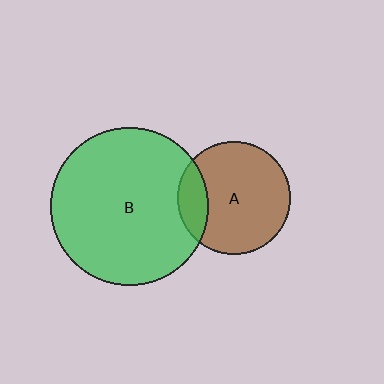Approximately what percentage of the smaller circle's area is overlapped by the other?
Approximately 20%.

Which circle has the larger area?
Circle B (green).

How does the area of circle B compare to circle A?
Approximately 1.9 times.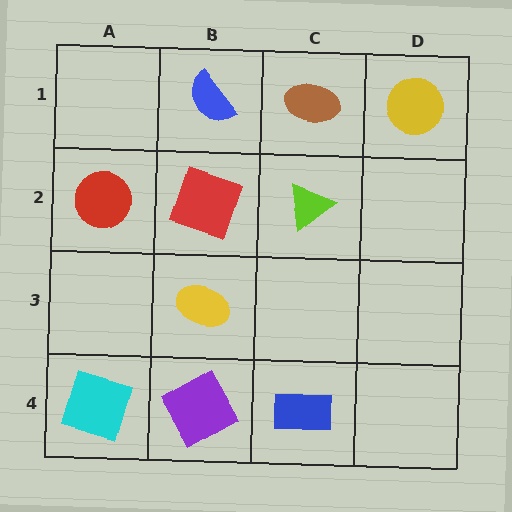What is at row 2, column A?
A red circle.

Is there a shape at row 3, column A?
No, that cell is empty.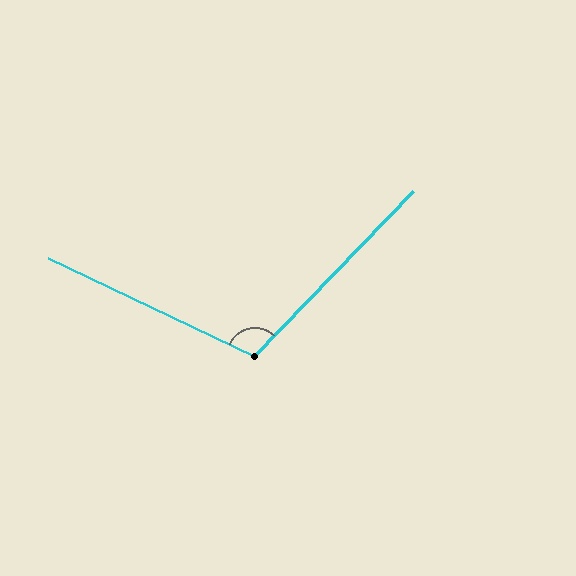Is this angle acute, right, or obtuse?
It is obtuse.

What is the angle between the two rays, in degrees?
Approximately 109 degrees.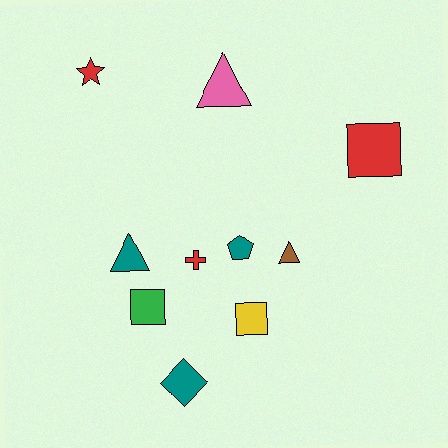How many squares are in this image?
There are 3 squares.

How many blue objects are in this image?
There are no blue objects.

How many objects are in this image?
There are 10 objects.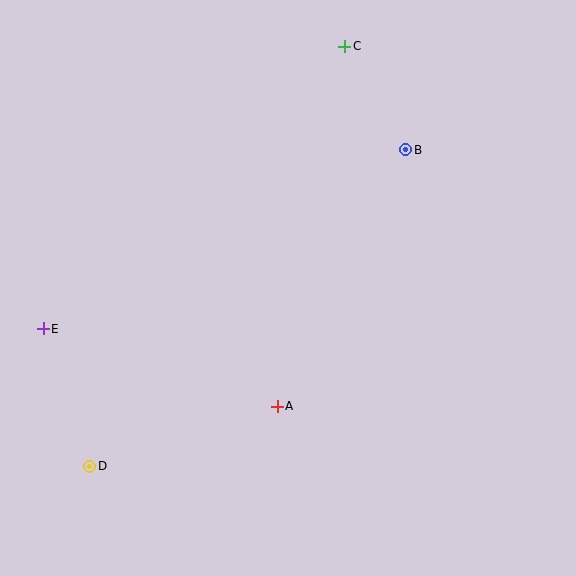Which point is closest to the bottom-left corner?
Point D is closest to the bottom-left corner.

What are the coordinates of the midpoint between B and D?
The midpoint between B and D is at (248, 308).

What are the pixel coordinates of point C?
Point C is at (344, 46).